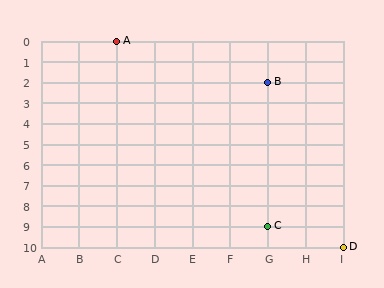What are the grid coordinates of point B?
Point B is at grid coordinates (G, 2).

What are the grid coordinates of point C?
Point C is at grid coordinates (G, 9).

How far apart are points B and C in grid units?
Points B and C are 7 rows apart.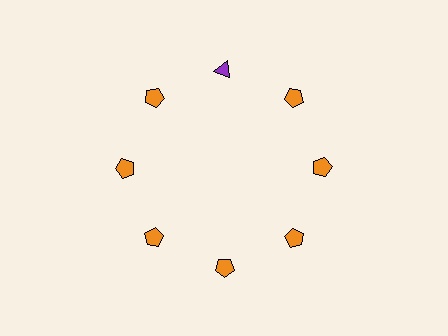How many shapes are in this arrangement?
There are 8 shapes arranged in a ring pattern.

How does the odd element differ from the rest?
It differs in both color (purple instead of orange) and shape (triangle instead of pentagon).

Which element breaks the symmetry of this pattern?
The purple triangle at roughly the 12 o'clock position breaks the symmetry. All other shapes are orange pentagons.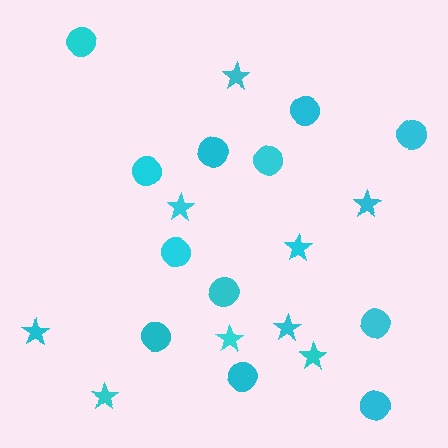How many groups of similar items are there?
There are 2 groups: one group of circles (12) and one group of stars (9).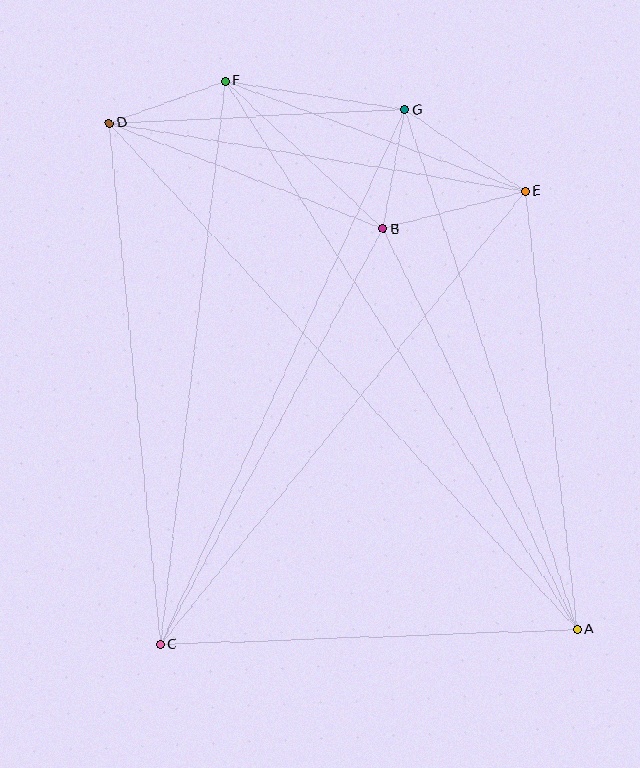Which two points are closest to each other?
Points B and G are closest to each other.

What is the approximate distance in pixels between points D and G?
The distance between D and G is approximately 296 pixels.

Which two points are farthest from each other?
Points A and D are farthest from each other.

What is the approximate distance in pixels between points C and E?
The distance between C and E is approximately 582 pixels.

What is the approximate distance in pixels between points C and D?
The distance between C and D is approximately 524 pixels.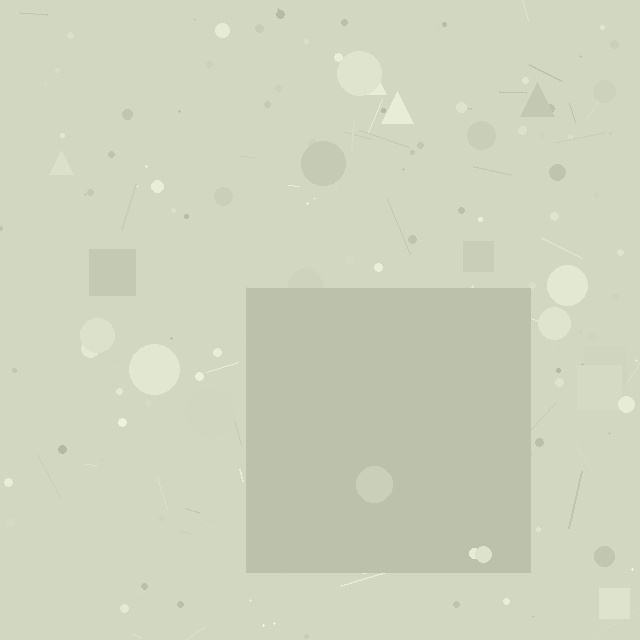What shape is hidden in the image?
A square is hidden in the image.